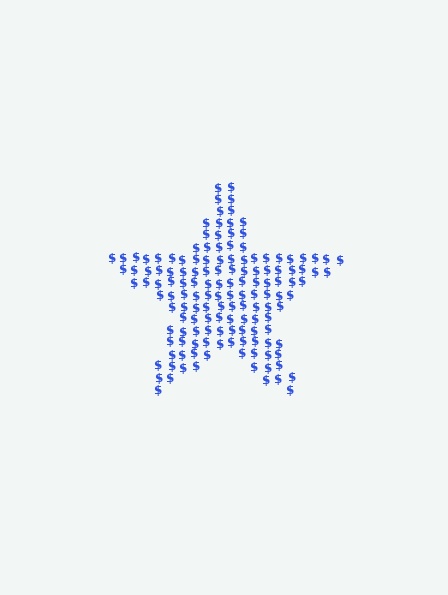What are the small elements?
The small elements are dollar signs.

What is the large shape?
The large shape is a star.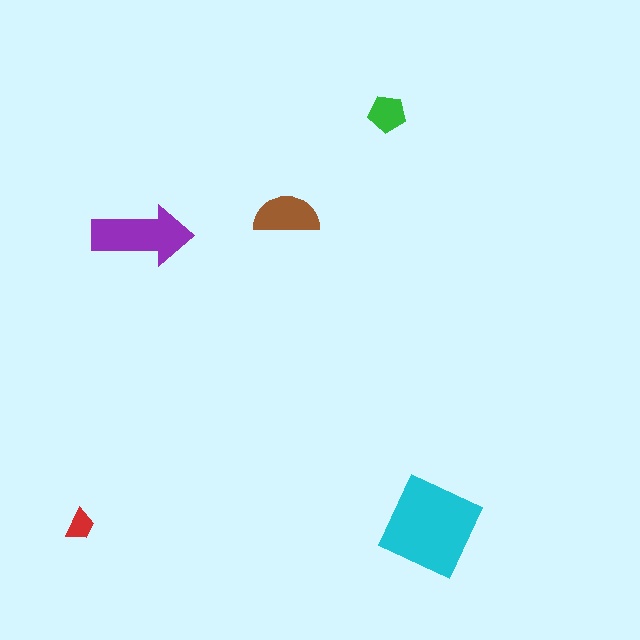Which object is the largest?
The cyan diamond.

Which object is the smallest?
The red trapezoid.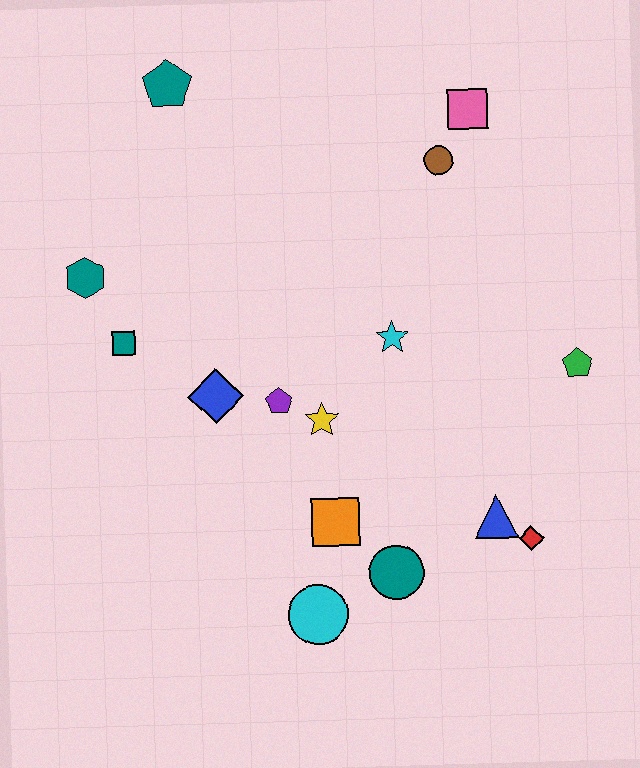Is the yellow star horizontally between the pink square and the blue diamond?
Yes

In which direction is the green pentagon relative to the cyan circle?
The green pentagon is to the right of the cyan circle.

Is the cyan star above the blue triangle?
Yes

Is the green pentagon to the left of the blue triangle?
No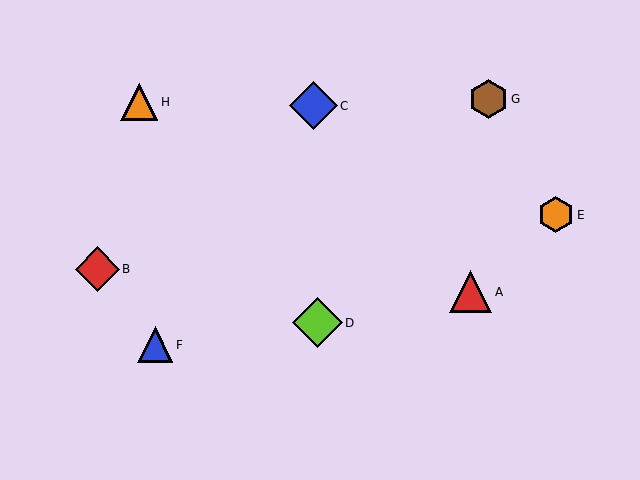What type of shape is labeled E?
Shape E is an orange hexagon.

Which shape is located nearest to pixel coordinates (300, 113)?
The blue diamond (labeled C) at (313, 106) is nearest to that location.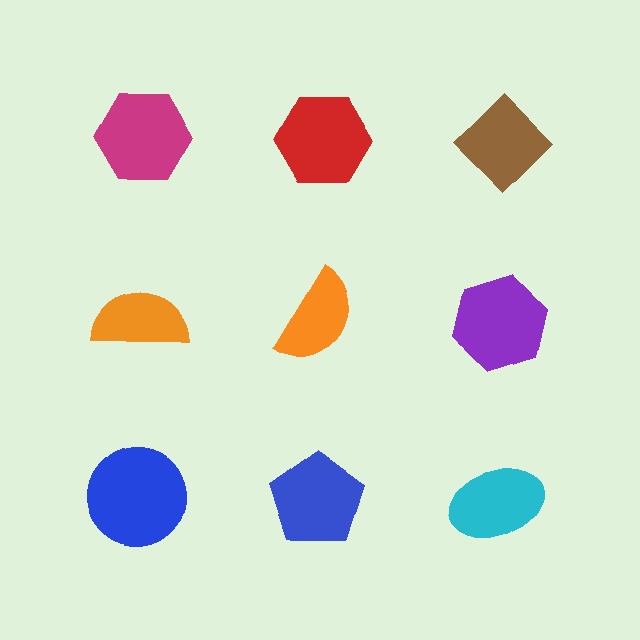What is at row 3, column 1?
A blue circle.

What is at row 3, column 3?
A cyan ellipse.